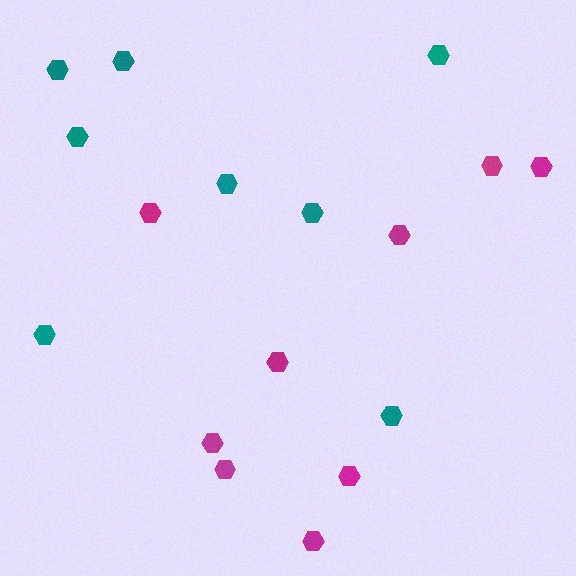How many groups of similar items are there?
There are 2 groups: one group of magenta hexagons (9) and one group of teal hexagons (8).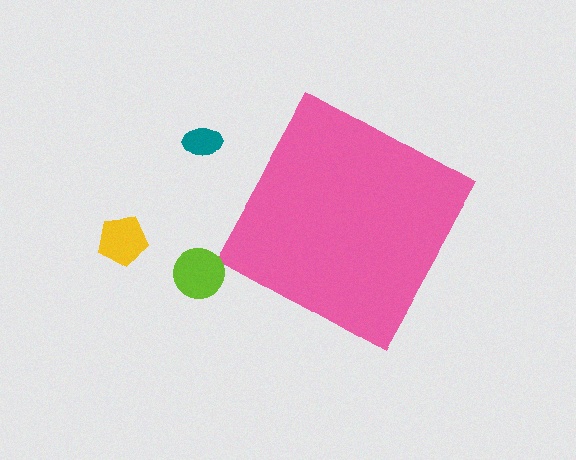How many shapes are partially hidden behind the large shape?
0 shapes are partially hidden.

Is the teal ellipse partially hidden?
No, the teal ellipse is fully visible.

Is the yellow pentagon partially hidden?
No, the yellow pentagon is fully visible.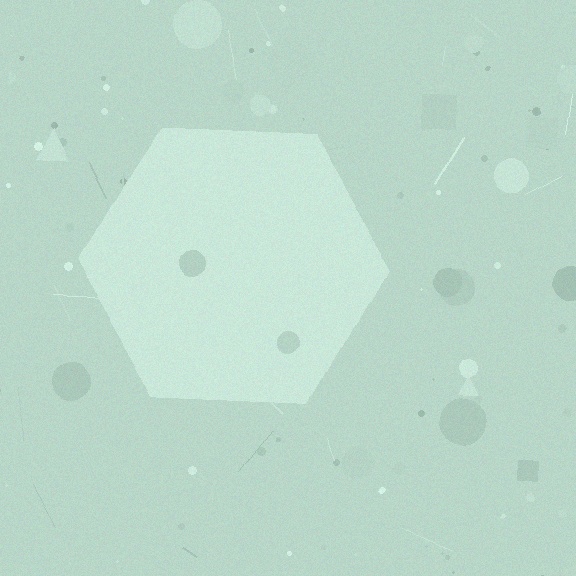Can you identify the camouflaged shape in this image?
The camouflaged shape is a hexagon.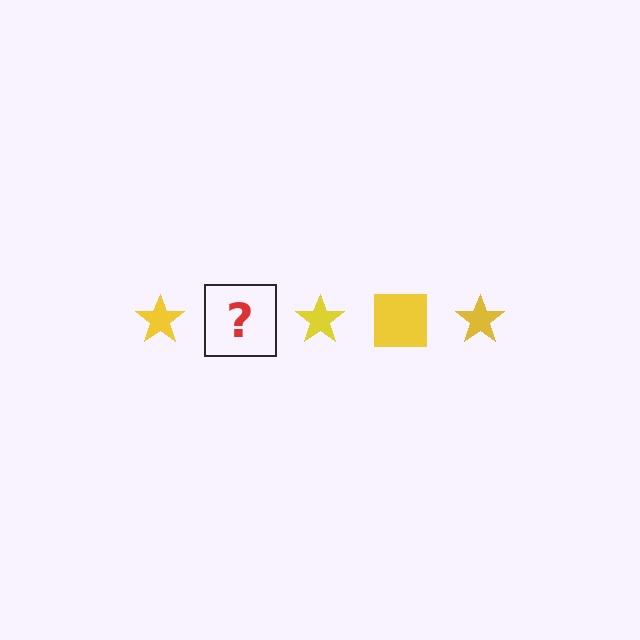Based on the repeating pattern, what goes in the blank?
The blank should be a yellow square.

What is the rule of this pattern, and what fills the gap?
The rule is that the pattern cycles through star, square shapes in yellow. The gap should be filled with a yellow square.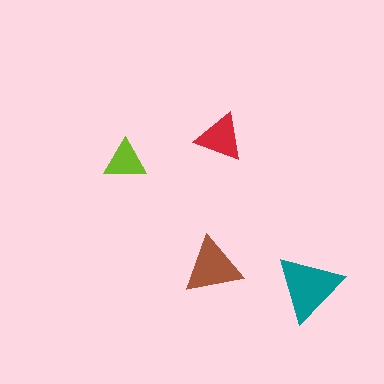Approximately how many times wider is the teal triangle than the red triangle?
About 1.5 times wider.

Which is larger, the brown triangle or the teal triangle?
The teal one.